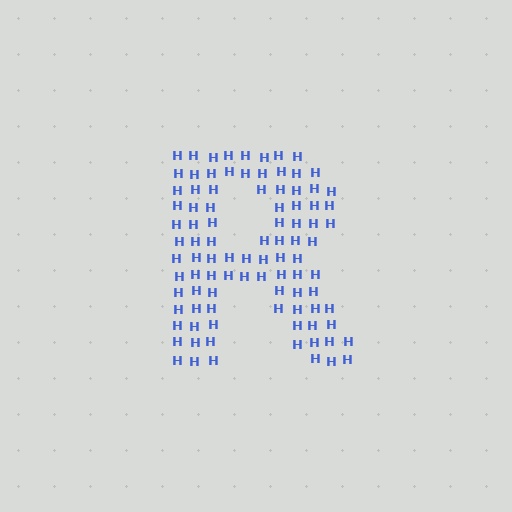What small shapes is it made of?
It is made of small letter H's.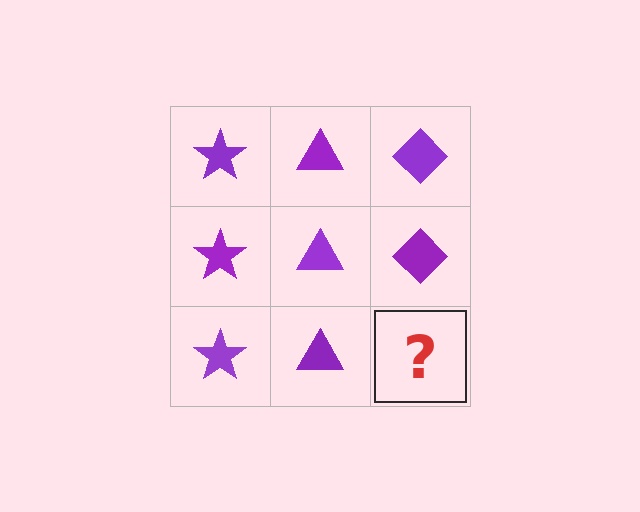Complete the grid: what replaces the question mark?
The question mark should be replaced with a purple diamond.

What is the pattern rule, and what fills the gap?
The rule is that each column has a consistent shape. The gap should be filled with a purple diamond.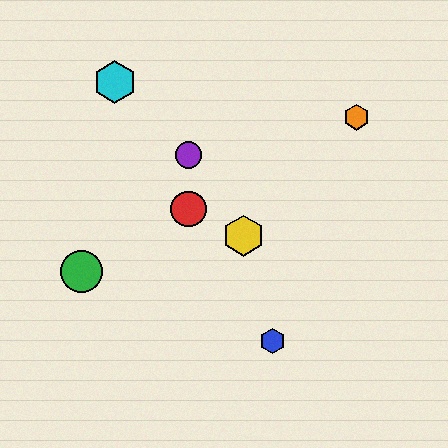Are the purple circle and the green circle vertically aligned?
No, the purple circle is at x≈189 and the green circle is at x≈81.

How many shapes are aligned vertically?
2 shapes (the red circle, the purple circle) are aligned vertically.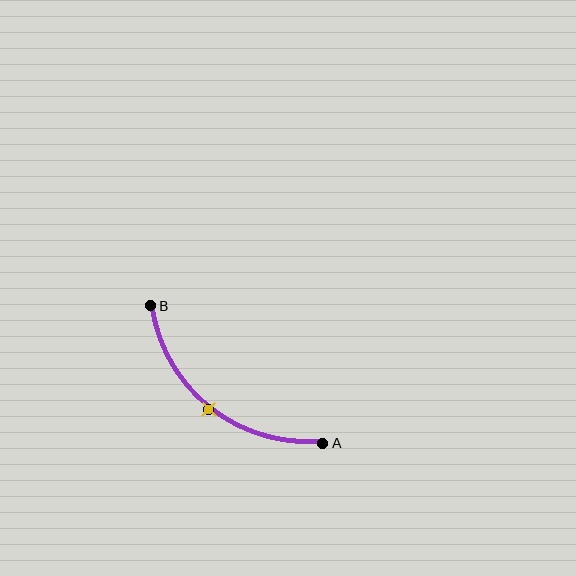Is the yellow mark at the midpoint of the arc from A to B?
Yes. The yellow mark lies on the arc at equal arc-length from both A and B — it is the arc midpoint.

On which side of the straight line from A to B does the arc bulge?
The arc bulges below and to the left of the straight line connecting A and B.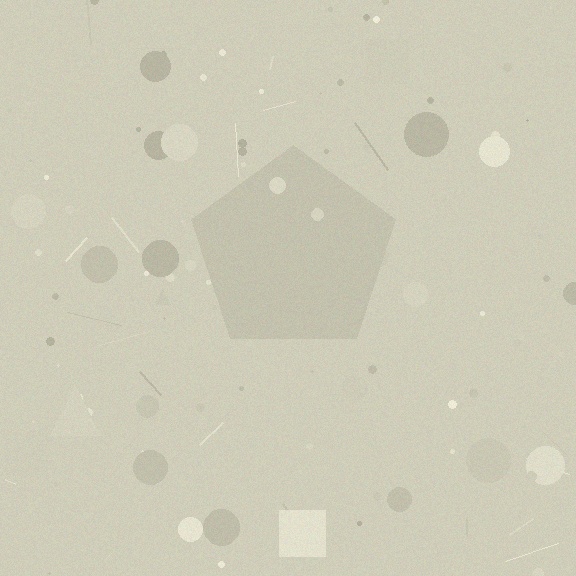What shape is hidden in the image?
A pentagon is hidden in the image.